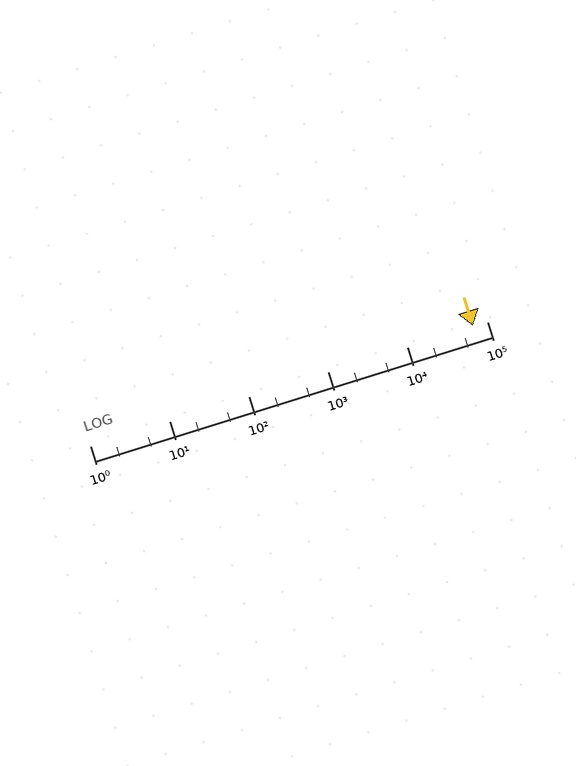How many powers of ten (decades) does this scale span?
The scale spans 5 decades, from 1 to 100000.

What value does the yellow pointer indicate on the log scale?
The pointer indicates approximately 67000.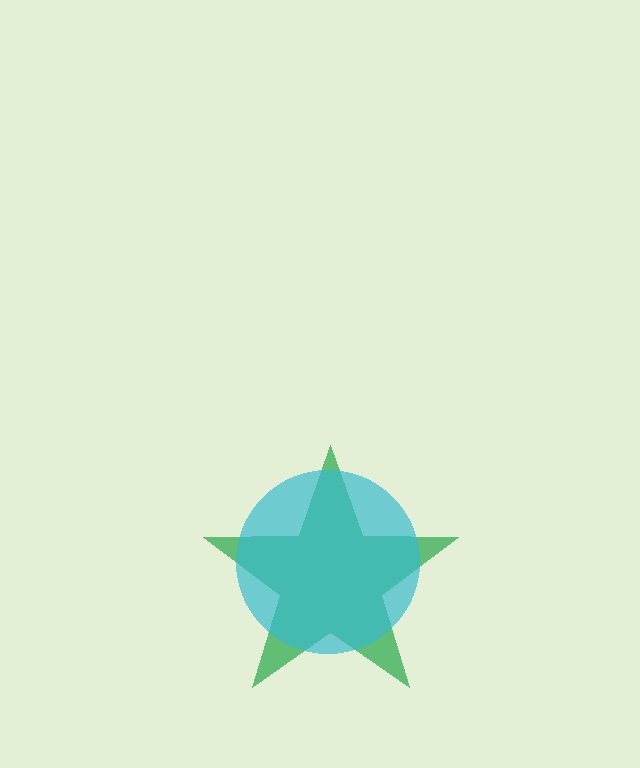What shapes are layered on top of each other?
The layered shapes are: a green star, a cyan circle.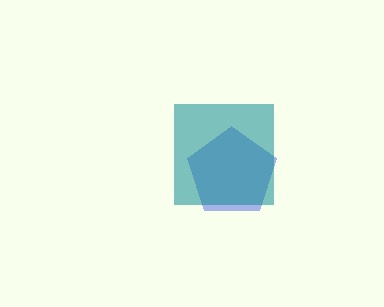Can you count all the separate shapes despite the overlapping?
Yes, there are 2 separate shapes.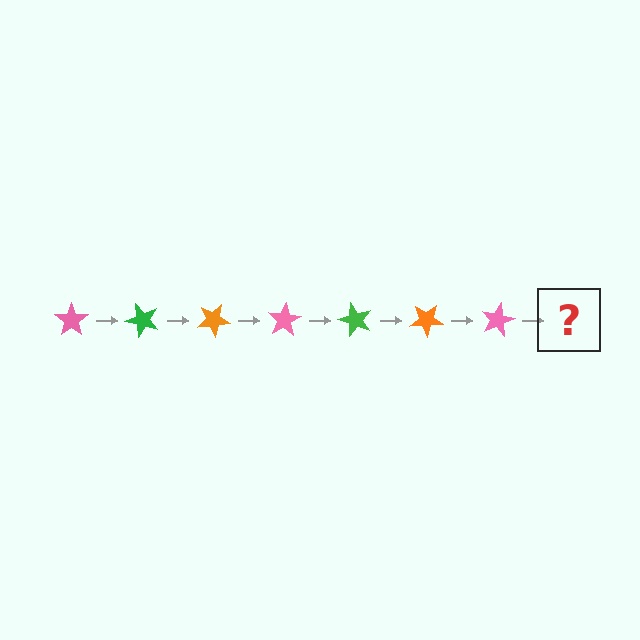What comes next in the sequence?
The next element should be a green star, rotated 350 degrees from the start.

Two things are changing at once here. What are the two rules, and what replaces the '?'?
The two rules are that it rotates 50 degrees each step and the color cycles through pink, green, and orange. The '?' should be a green star, rotated 350 degrees from the start.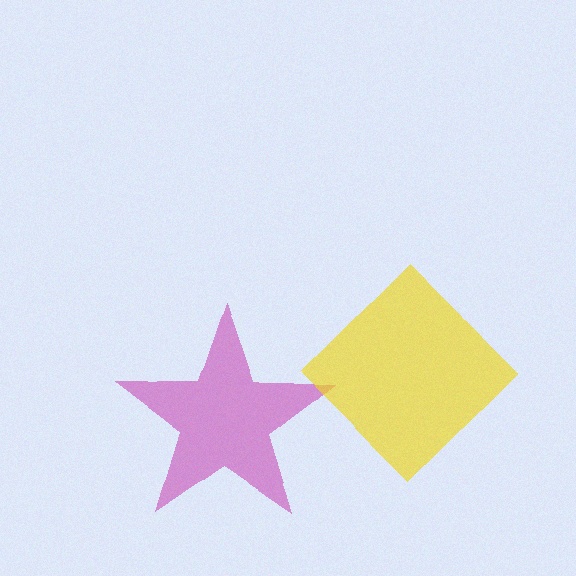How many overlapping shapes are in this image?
There are 2 overlapping shapes in the image.